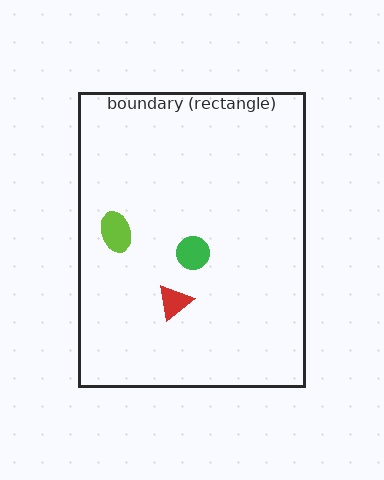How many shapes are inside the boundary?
3 inside, 0 outside.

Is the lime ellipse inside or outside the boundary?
Inside.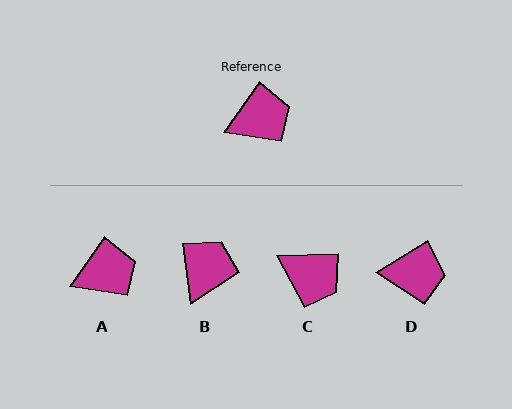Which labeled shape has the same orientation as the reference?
A.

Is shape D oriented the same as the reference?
No, it is off by about 24 degrees.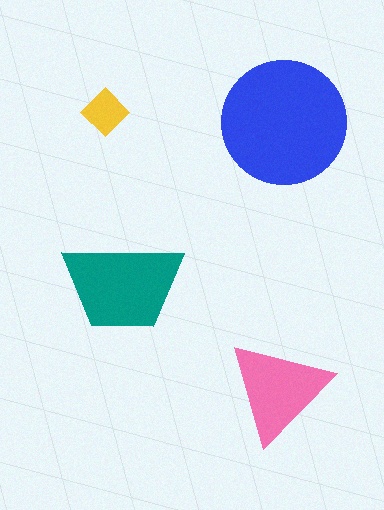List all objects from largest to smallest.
The blue circle, the teal trapezoid, the pink triangle, the yellow diamond.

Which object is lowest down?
The pink triangle is bottommost.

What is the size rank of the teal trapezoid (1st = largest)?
2nd.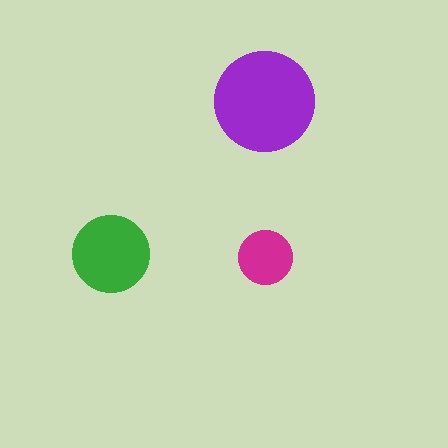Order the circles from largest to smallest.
the purple one, the green one, the magenta one.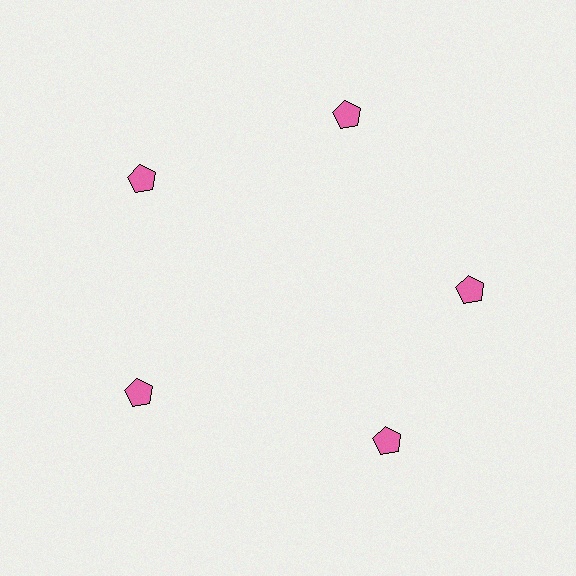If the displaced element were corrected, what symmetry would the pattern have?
It would have 5-fold rotational symmetry — the pattern would map onto itself every 72 degrees.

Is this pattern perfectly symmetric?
No. The 5 pink pentagons are arranged in a ring, but one element near the 5 o'clock position is rotated out of alignment along the ring, breaking the 5-fold rotational symmetry.